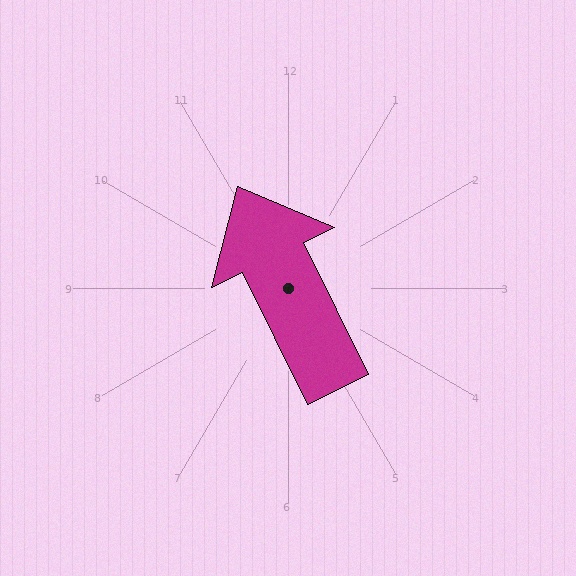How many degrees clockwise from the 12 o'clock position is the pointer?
Approximately 334 degrees.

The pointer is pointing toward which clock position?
Roughly 11 o'clock.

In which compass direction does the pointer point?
Northwest.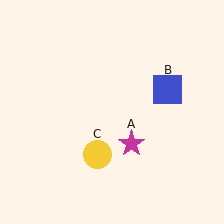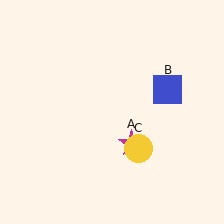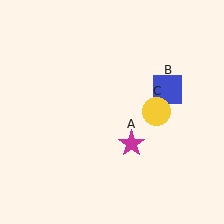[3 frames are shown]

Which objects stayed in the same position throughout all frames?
Magenta star (object A) and blue square (object B) remained stationary.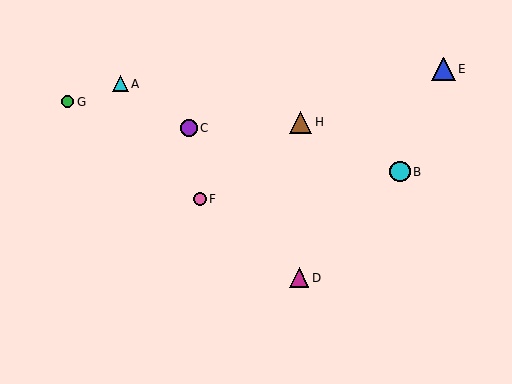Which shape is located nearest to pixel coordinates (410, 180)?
The cyan circle (labeled B) at (400, 172) is nearest to that location.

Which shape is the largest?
The blue triangle (labeled E) is the largest.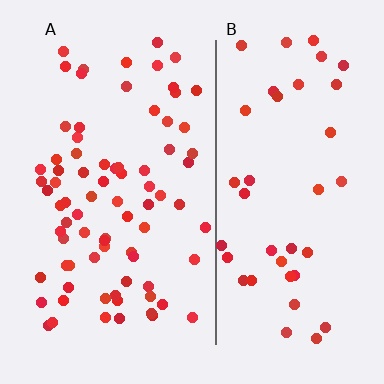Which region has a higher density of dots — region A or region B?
A (the left).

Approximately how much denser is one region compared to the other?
Approximately 1.9× — region A over region B.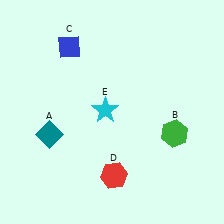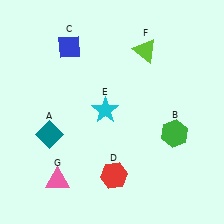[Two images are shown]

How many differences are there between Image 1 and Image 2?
There are 2 differences between the two images.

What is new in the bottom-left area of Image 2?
A pink triangle (G) was added in the bottom-left area of Image 2.